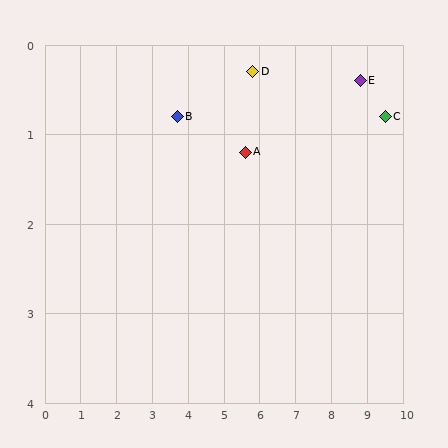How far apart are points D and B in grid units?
Points D and B are about 2.2 grid units apart.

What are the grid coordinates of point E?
Point E is at approximately (8.8, 0.4).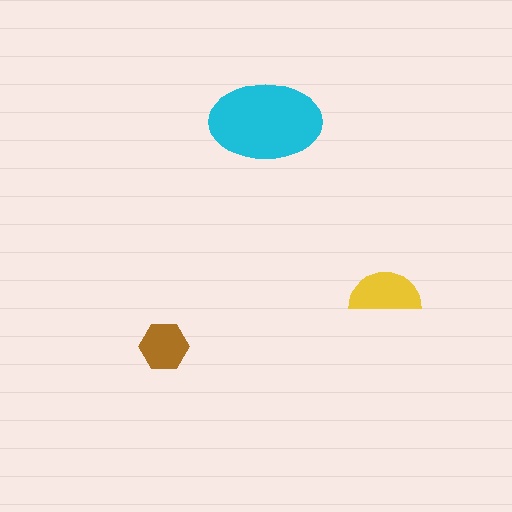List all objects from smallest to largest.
The brown hexagon, the yellow semicircle, the cyan ellipse.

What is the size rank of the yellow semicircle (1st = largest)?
2nd.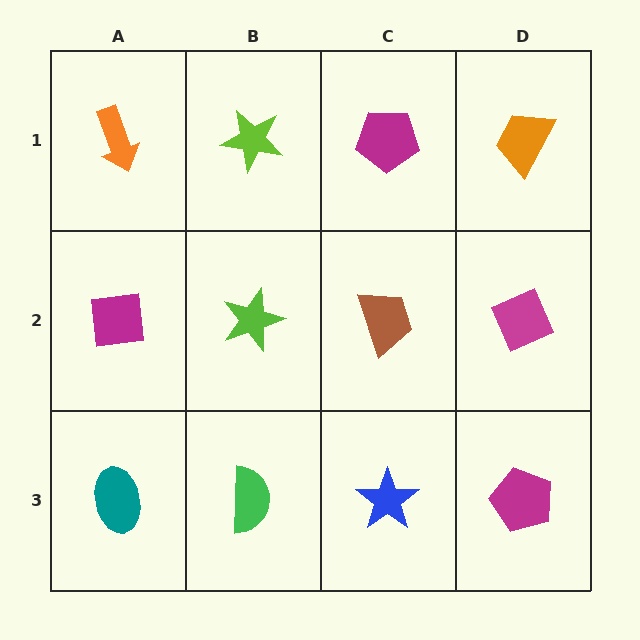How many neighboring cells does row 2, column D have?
3.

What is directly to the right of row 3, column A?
A green semicircle.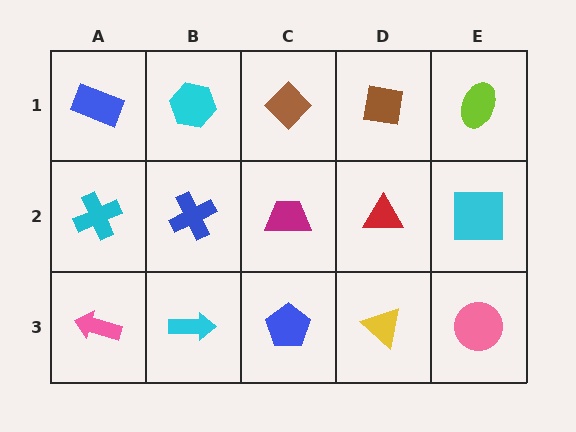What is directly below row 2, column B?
A cyan arrow.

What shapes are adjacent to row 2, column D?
A brown square (row 1, column D), a yellow triangle (row 3, column D), a magenta trapezoid (row 2, column C), a cyan square (row 2, column E).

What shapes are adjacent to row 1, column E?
A cyan square (row 2, column E), a brown square (row 1, column D).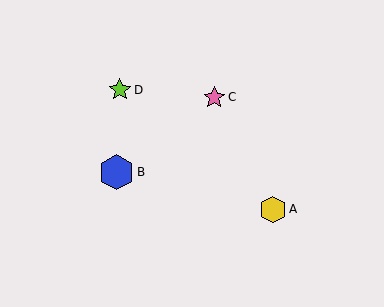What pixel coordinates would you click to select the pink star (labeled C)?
Click at (214, 97) to select the pink star C.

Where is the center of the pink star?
The center of the pink star is at (214, 97).